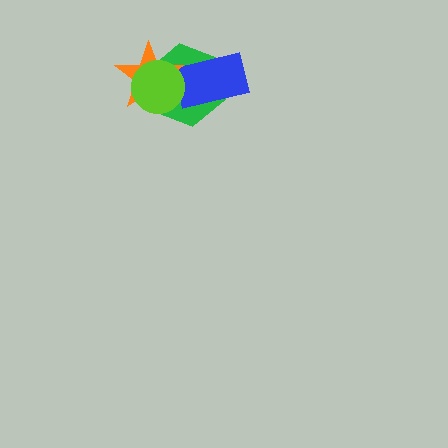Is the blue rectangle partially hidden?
Yes, it is partially covered by another shape.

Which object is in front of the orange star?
The lime circle is in front of the orange star.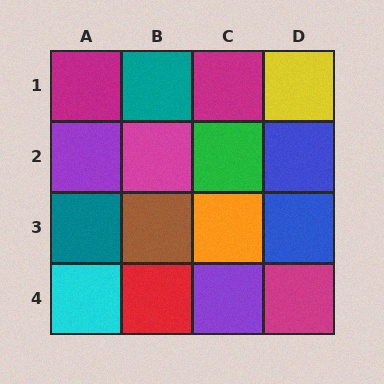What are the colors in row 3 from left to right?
Teal, brown, orange, blue.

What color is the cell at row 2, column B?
Magenta.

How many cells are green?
1 cell is green.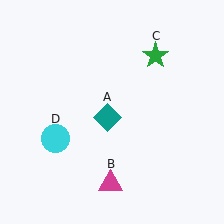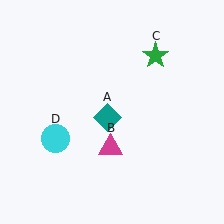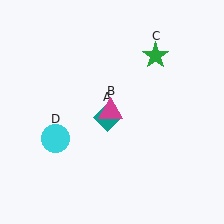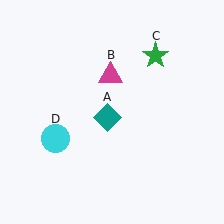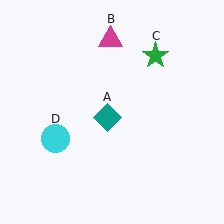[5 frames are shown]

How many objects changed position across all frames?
1 object changed position: magenta triangle (object B).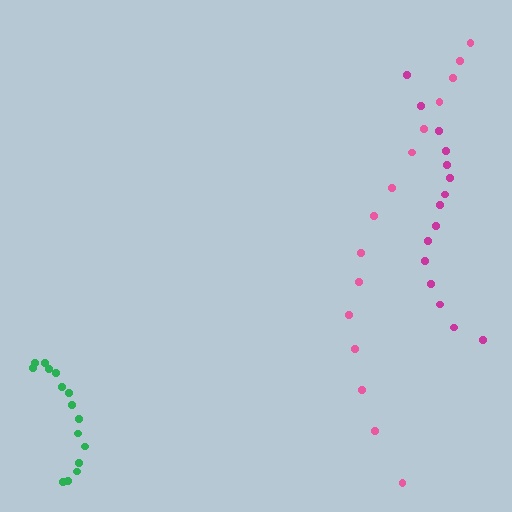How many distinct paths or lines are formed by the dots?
There are 3 distinct paths.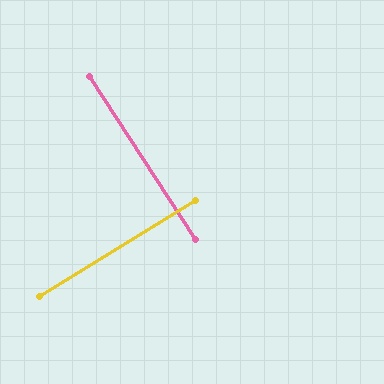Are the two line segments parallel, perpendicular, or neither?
Perpendicular — they meet at approximately 88°.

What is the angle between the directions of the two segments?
Approximately 88 degrees.